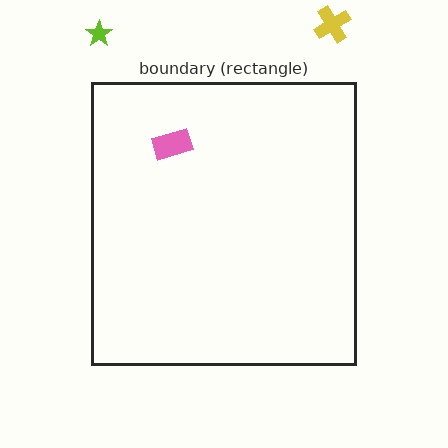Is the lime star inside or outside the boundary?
Outside.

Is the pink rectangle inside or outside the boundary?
Inside.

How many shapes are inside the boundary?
1 inside, 2 outside.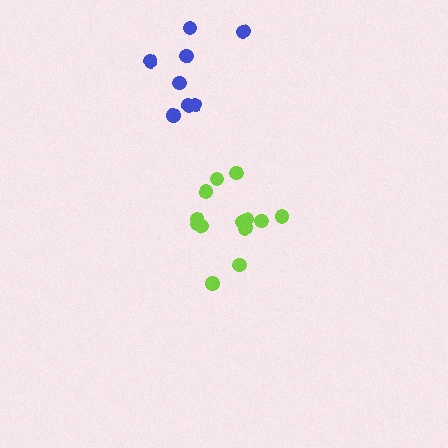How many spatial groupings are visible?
There are 2 spatial groupings.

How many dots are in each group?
Group 1: 8 dots, Group 2: 13 dots (21 total).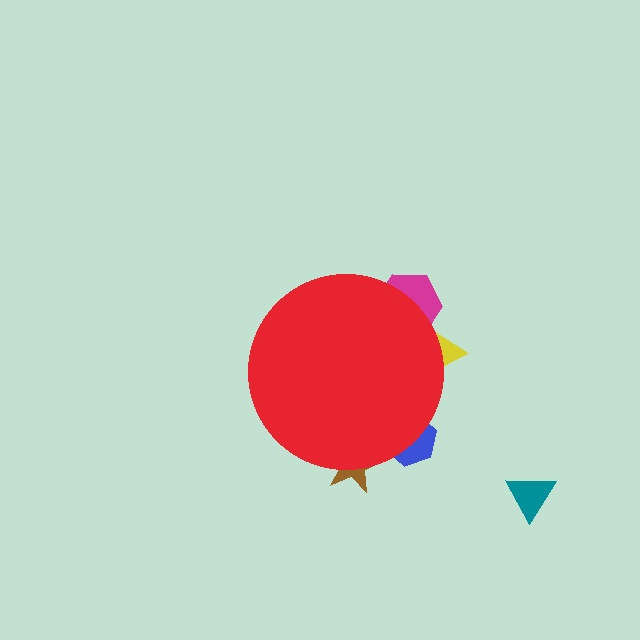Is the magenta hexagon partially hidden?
Yes, the magenta hexagon is partially hidden behind the red circle.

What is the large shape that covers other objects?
A red circle.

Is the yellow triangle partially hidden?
Yes, the yellow triangle is partially hidden behind the red circle.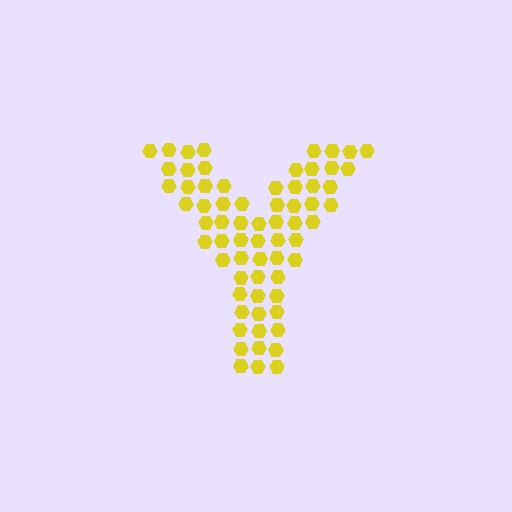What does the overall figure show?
The overall figure shows the letter Y.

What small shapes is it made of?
It is made of small hexagons.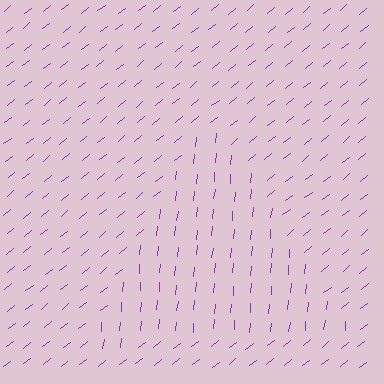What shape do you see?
I see a triangle.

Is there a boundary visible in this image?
Yes, there is a texture boundary formed by a change in line orientation.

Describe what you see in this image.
The image is filled with small purple line segments. A triangle region in the image has lines oriented differently from the surrounding lines, creating a visible texture boundary.